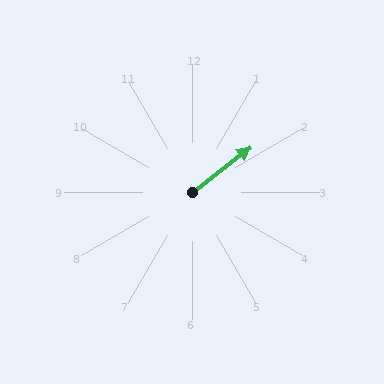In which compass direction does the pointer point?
Northeast.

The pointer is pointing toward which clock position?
Roughly 2 o'clock.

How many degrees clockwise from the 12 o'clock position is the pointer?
Approximately 52 degrees.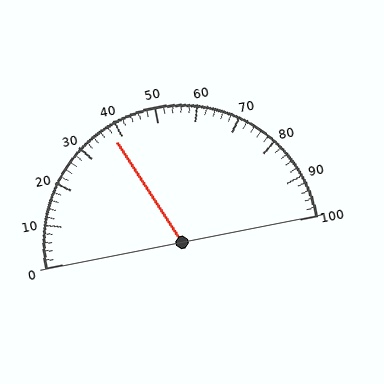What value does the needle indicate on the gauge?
The needle indicates approximately 38.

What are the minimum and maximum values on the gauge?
The gauge ranges from 0 to 100.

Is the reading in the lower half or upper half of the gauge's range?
The reading is in the lower half of the range (0 to 100).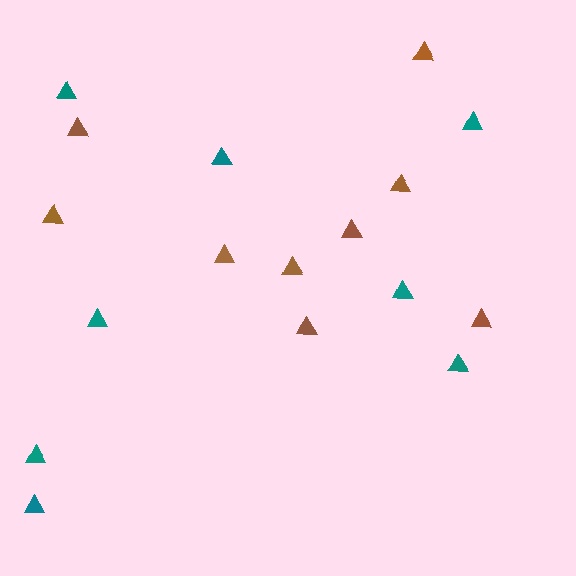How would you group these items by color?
There are 2 groups: one group of brown triangles (9) and one group of teal triangles (8).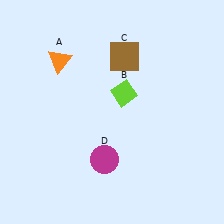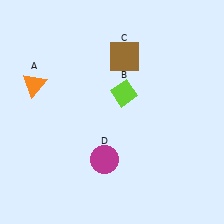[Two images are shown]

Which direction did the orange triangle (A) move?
The orange triangle (A) moved left.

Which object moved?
The orange triangle (A) moved left.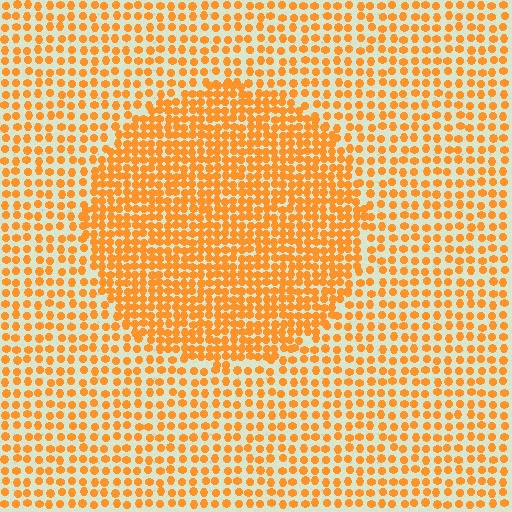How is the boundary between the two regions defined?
The boundary is defined by a change in element density (approximately 1.8x ratio). All elements are the same color, size, and shape.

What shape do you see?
I see a circle.